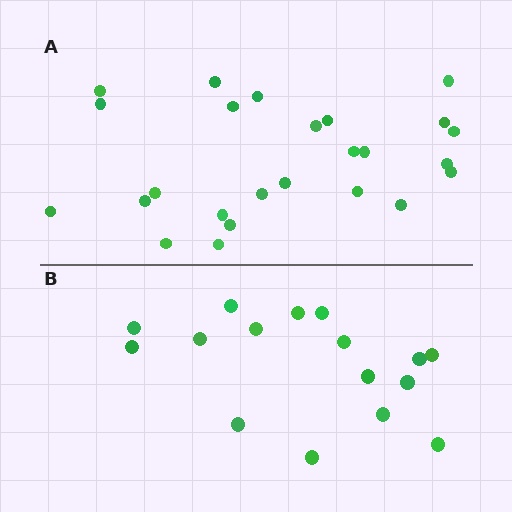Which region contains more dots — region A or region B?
Region A (the top region) has more dots.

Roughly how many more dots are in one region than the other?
Region A has roughly 8 or so more dots than region B.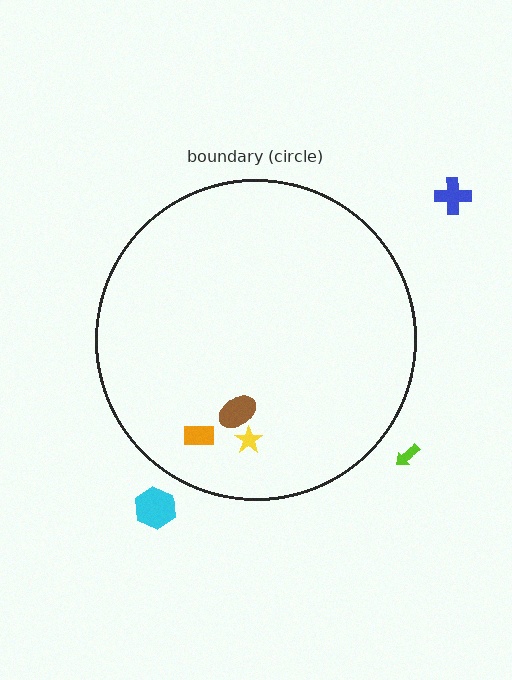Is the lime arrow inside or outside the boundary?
Outside.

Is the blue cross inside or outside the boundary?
Outside.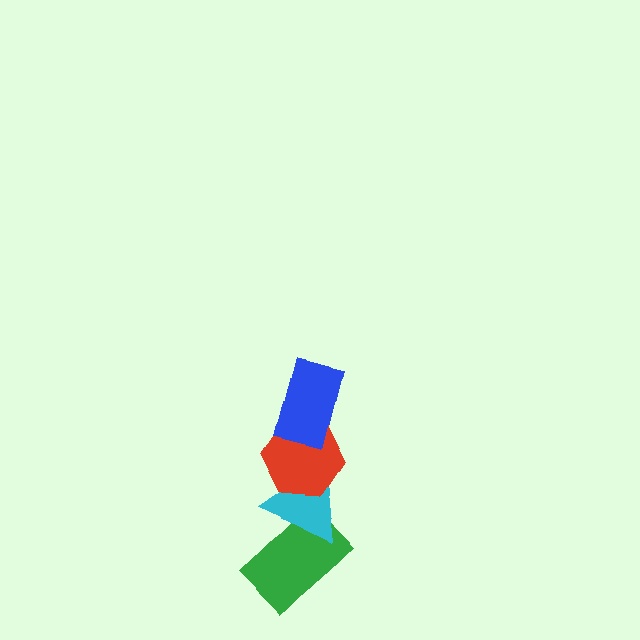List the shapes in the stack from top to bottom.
From top to bottom: the blue rectangle, the red hexagon, the cyan triangle, the green rectangle.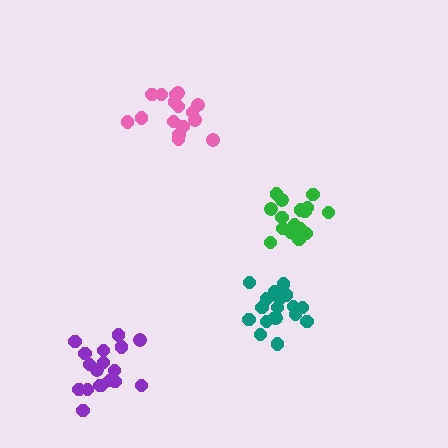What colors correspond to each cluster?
The clusters are colored: green, pink, purple, teal.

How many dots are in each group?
Group 1: 17 dots, Group 2: 17 dots, Group 3: 18 dots, Group 4: 18 dots (70 total).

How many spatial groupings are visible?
There are 4 spatial groupings.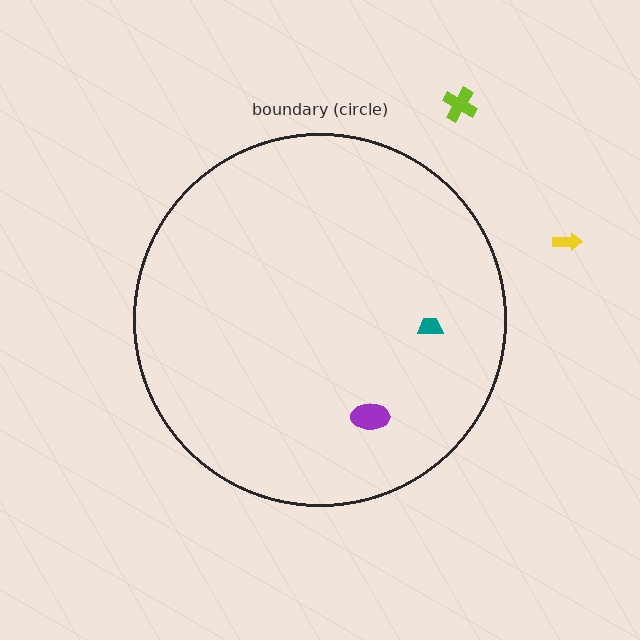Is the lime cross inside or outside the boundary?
Outside.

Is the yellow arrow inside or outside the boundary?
Outside.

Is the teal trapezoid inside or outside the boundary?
Inside.